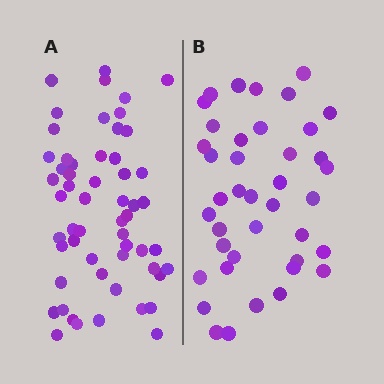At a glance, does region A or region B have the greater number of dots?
Region A (the left region) has more dots.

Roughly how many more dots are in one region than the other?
Region A has approximately 15 more dots than region B.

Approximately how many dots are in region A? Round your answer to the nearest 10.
About 60 dots. (The exact count is 56, which rounds to 60.)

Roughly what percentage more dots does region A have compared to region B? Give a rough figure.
About 40% more.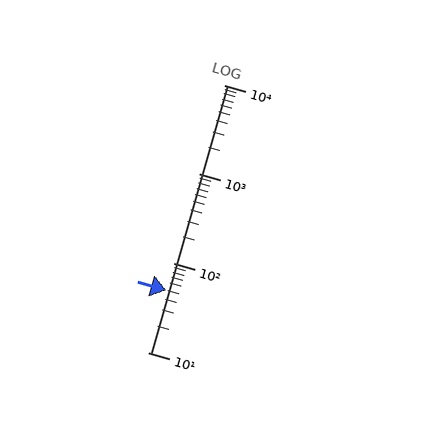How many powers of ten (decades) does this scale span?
The scale spans 3 decades, from 10 to 10000.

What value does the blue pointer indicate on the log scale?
The pointer indicates approximately 50.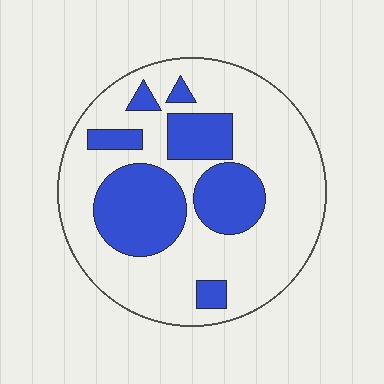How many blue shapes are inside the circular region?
7.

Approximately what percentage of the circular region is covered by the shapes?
Approximately 30%.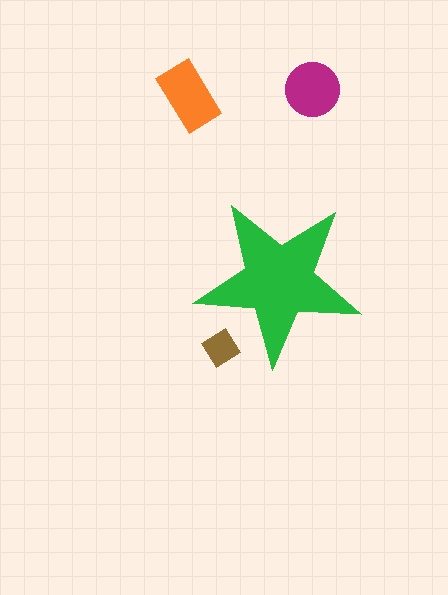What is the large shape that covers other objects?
A green star.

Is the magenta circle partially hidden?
No, the magenta circle is fully visible.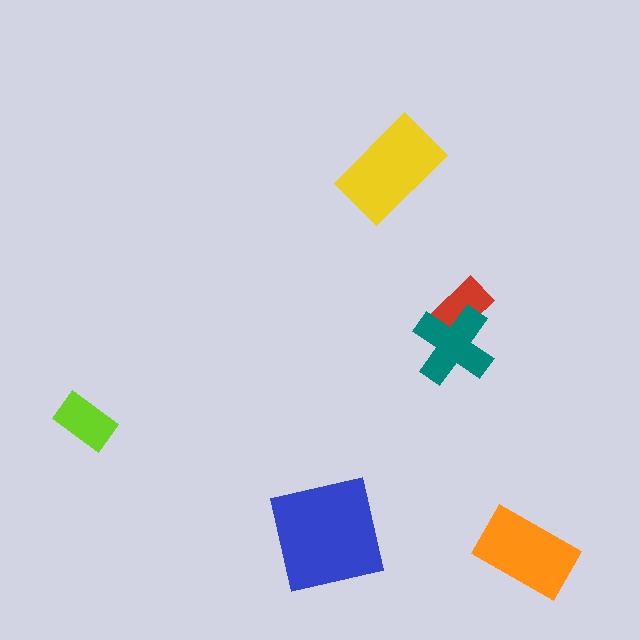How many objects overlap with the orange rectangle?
0 objects overlap with the orange rectangle.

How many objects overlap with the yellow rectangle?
0 objects overlap with the yellow rectangle.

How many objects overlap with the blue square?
0 objects overlap with the blue square.